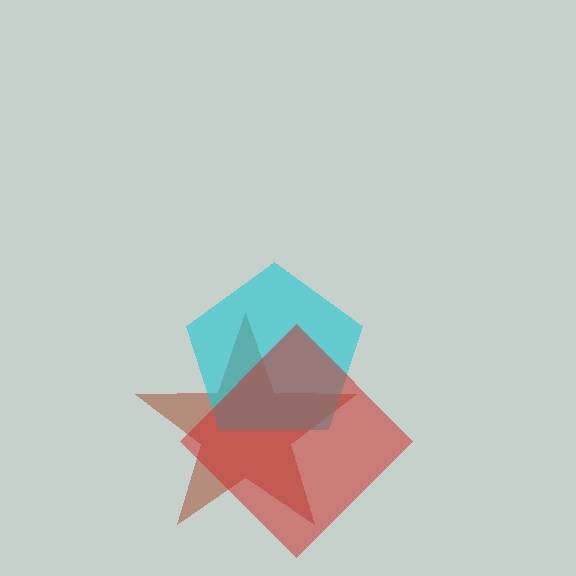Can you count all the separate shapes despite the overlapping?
Yes, there are 3 separate shapes.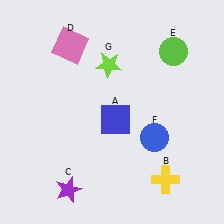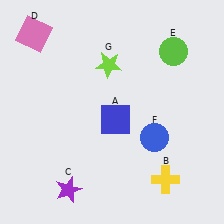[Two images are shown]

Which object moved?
The pink square (D) moved left.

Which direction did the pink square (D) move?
The pink square (D) moved left.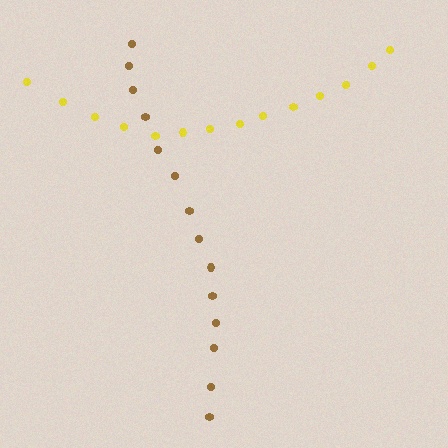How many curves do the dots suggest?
There are 2 distinct paths.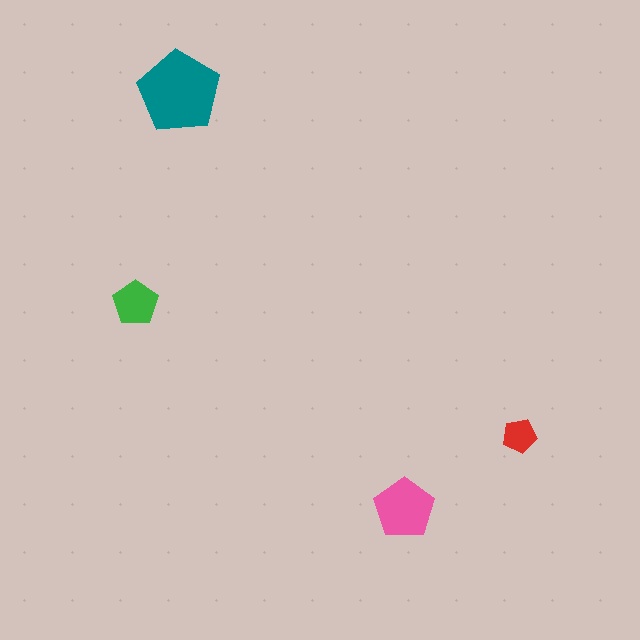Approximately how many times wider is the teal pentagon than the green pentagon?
About 2 times wider.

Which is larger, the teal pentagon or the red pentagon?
The teal one.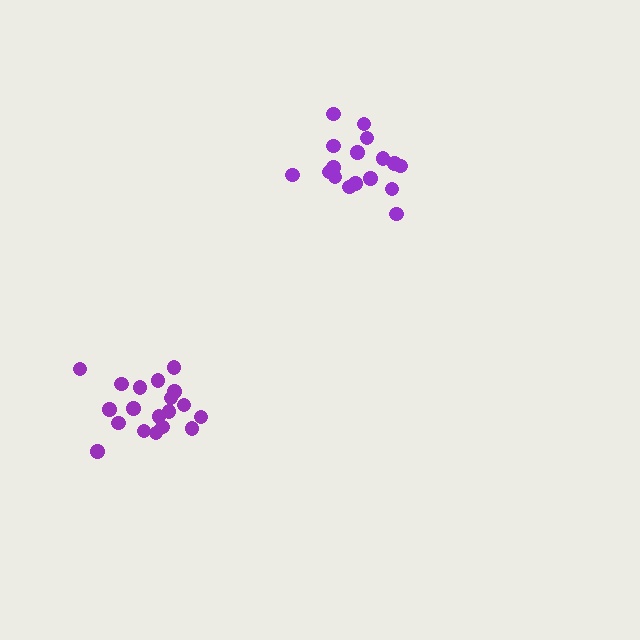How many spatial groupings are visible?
There are 2 spatial groupings.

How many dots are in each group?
Group 1: 17 dots, Group 2: 19 dots (36 total).